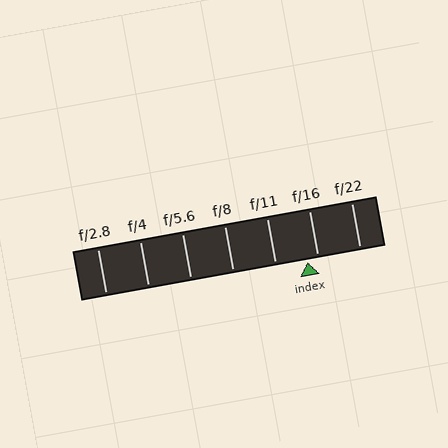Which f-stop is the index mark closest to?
The index mark is closest to f/16.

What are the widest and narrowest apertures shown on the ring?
The widest aperture shown is f/2.8 and the narrowest is f/22.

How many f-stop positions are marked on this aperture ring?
There are 7 f-stop positions marked.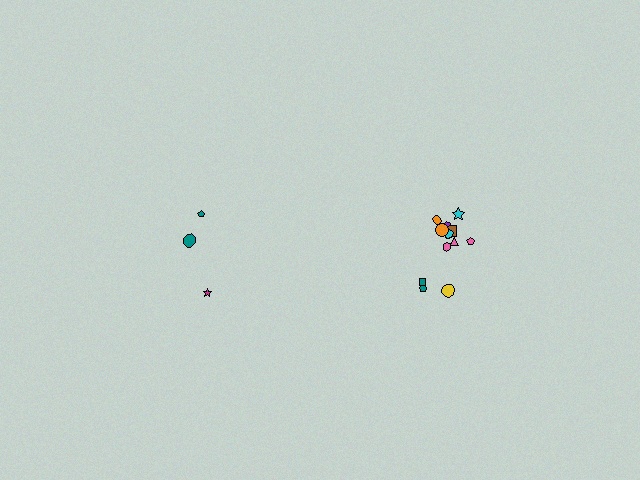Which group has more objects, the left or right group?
The right group.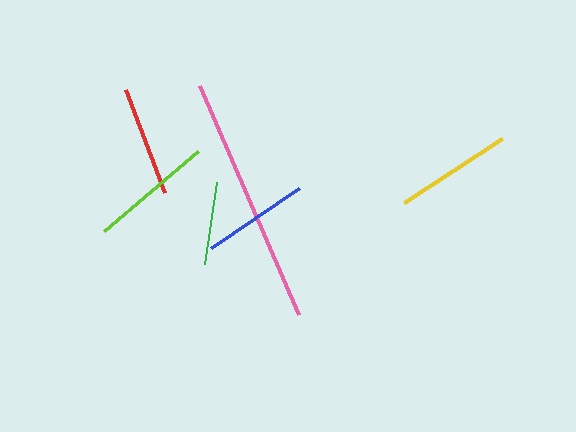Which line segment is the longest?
The pink line is the longest at approximately 249 pixels.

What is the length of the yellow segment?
The yellow segment is approximately 118 pixels long.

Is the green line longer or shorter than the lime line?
The lime line is longer than the green line.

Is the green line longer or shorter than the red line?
The red line is longer than the green line.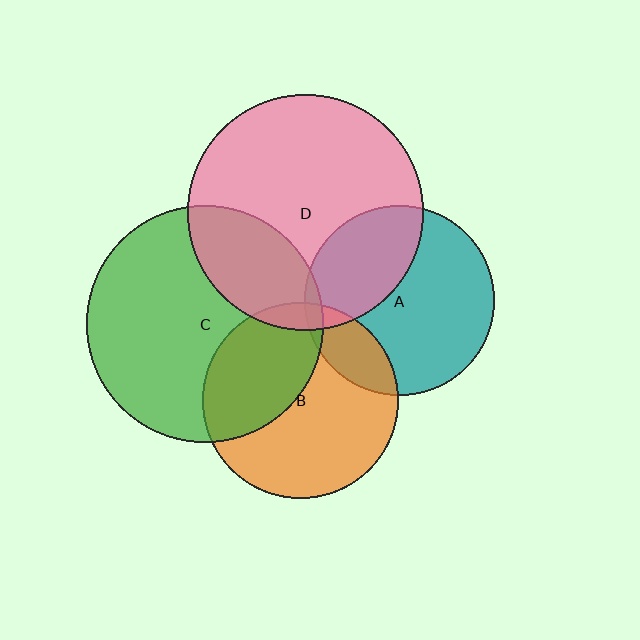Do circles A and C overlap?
Yes.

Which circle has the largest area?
Circle C (green).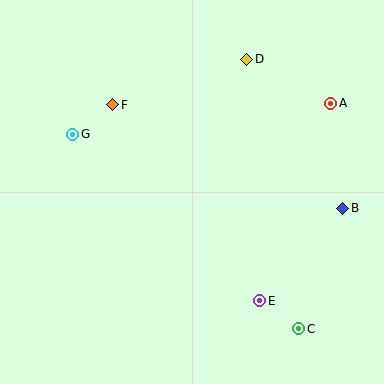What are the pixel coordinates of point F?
Point F is at (113, 105).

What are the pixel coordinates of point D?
Point D is at (247, 59).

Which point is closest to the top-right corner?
Point A is closest to the top-right corner.